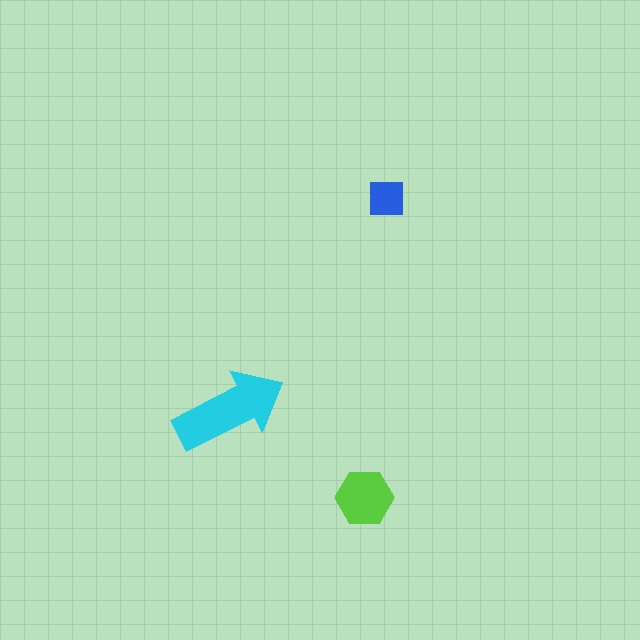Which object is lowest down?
The lime hexagon is bottommost.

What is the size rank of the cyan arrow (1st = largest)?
1st.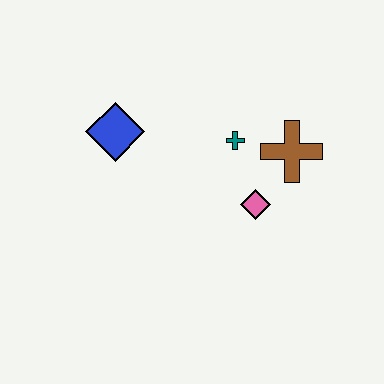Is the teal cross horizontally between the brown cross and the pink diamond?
No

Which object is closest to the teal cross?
The brown cross is closest to the teal cross.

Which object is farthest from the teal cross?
The blue diamond is farthest from the teal cross.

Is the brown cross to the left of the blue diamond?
No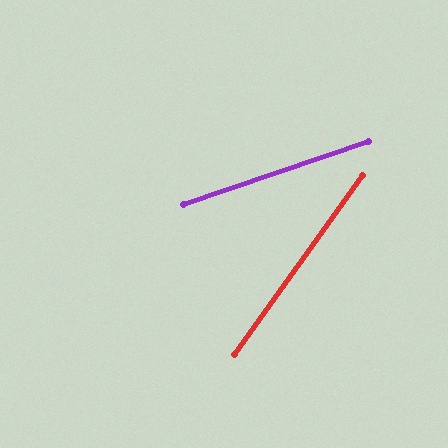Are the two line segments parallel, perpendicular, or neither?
Neither parallel nor perpendicular — they differ by about 36°.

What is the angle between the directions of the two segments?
Approximately 36 degrees.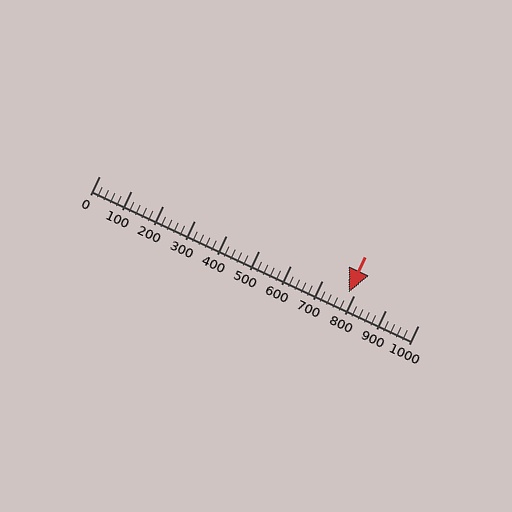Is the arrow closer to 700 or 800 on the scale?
The arrow is closer to 800.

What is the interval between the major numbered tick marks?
The major tick marks are spaced 100 units apart.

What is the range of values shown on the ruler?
The ruler shows values from 0 to 1000.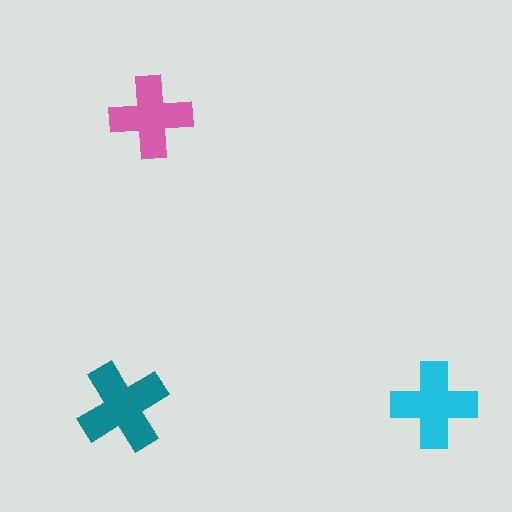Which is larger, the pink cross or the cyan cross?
The cyan one.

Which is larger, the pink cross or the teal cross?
The teal one.